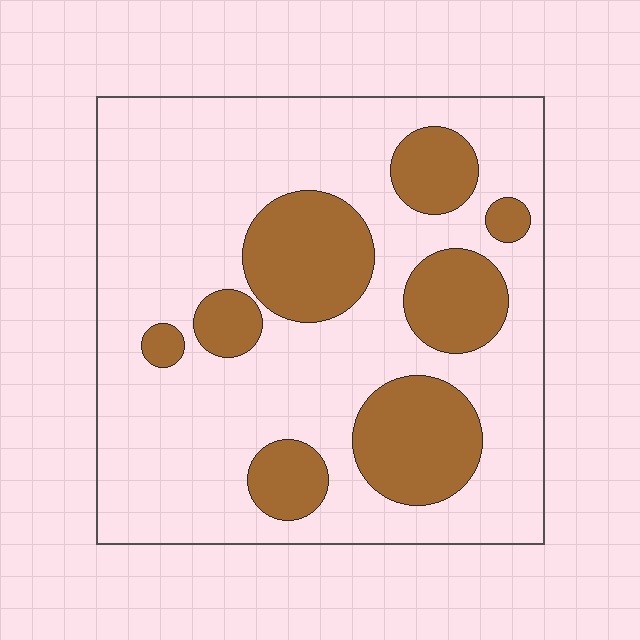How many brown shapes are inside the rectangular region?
8.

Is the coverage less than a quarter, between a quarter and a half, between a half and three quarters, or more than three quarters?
Between a quarter and a half.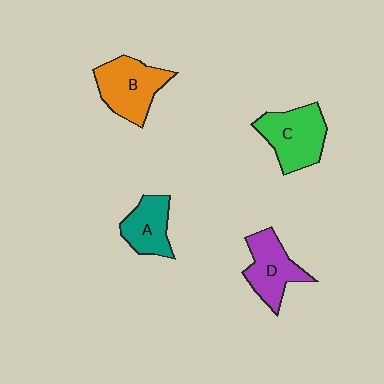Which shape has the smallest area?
Shape A (teal).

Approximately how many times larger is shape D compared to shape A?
Approximately 1.2 times.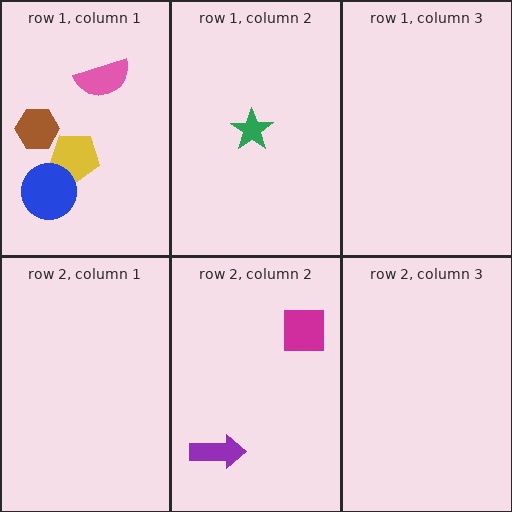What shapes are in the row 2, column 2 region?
The purple arrow, the magenta square.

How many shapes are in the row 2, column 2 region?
2.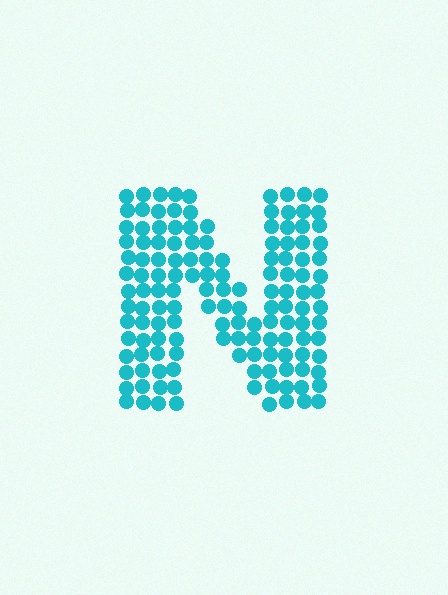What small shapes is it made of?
It is made of small circles.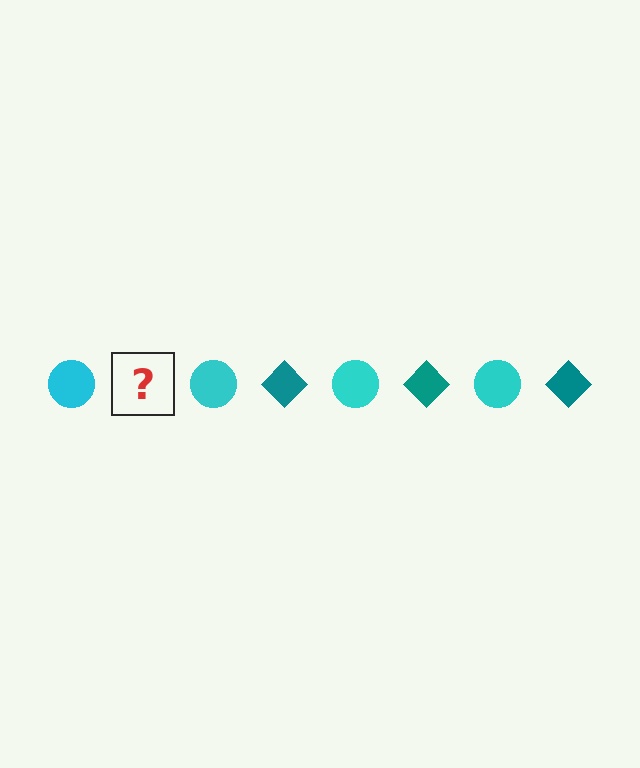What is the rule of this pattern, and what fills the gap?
The rule is that the pattern alternates between cyan circle and teal diamond. The gap should be filled with a teal diamond.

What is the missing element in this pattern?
The missing element is a teal diamond.